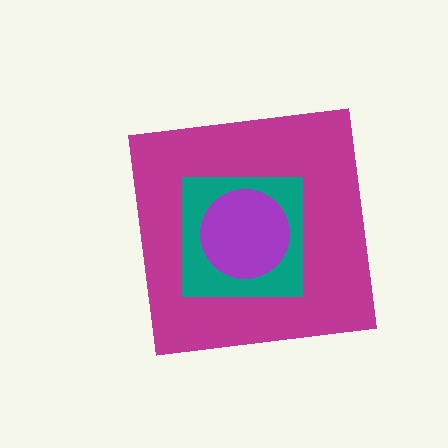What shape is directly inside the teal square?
The purple circle.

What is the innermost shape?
The purple circle.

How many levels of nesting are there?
3.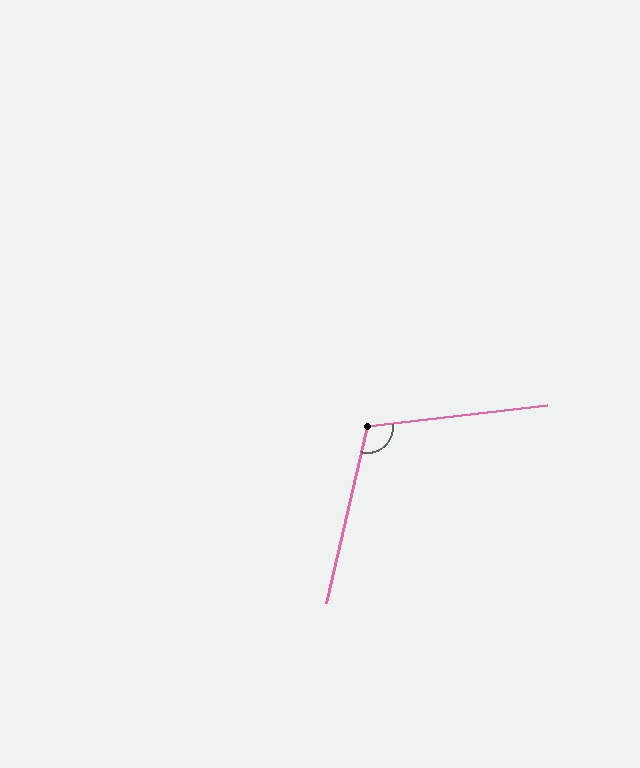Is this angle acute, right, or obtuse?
It is obtuse.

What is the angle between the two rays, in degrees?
Approximately 110 degrees.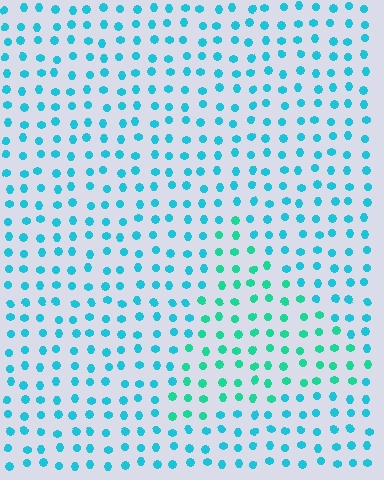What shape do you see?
I see a triangle.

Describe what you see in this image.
The image is filled with small cyan elements in a uniform arrangement. A triangle-shaped region is visible where the elements are tinted to a slightly different hue, forming a subtle color boundary.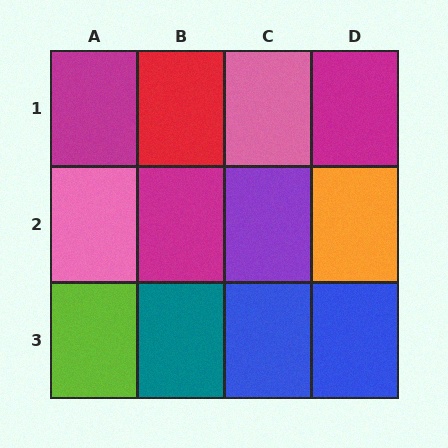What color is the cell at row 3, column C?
Blue.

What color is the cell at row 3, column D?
Blue.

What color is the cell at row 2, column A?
Pink.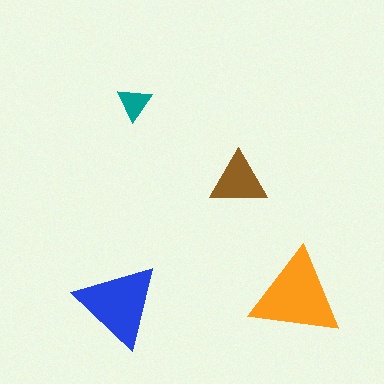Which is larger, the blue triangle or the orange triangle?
The orange one.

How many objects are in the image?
There are 4 objects in the image.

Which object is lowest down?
The blue triangle is bottommost.